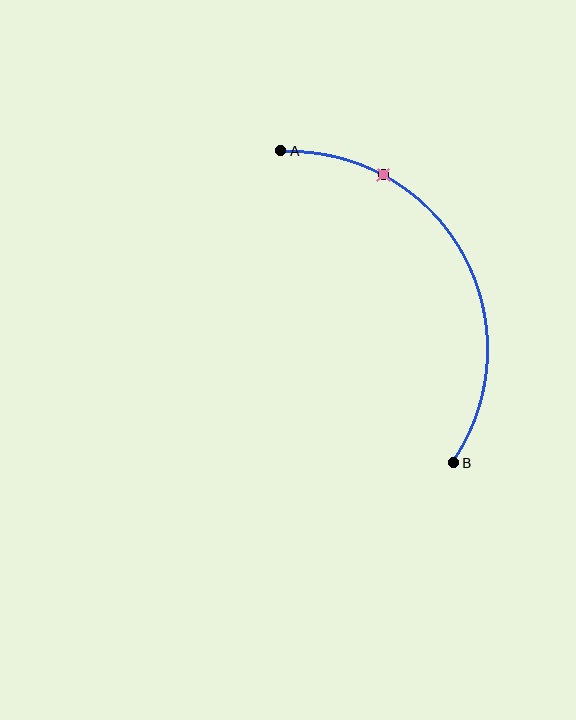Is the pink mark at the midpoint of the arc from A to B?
No. The pink mark lies on the arc but is closer to endpoint A. The arc midpoint would be at the point on the curve equidistant along the arc from both A and B.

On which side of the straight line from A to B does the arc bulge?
The arc bulges to the right of the straight line connecting A and B.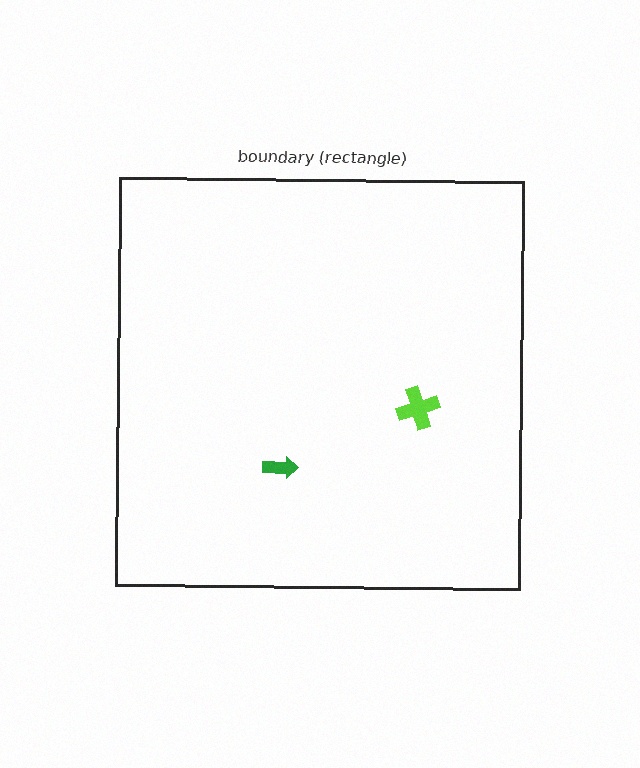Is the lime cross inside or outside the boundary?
Inside.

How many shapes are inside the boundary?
2 inside, 0 outside.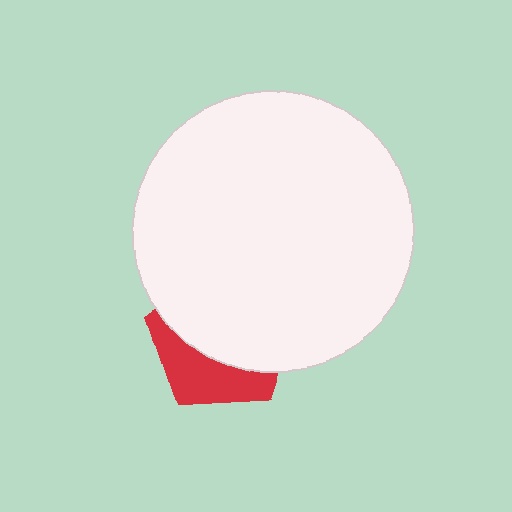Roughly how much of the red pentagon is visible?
A small part of it is visible (roughly 36%).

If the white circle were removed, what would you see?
You would see the complete red pentagon.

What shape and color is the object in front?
The object in front is a white circle.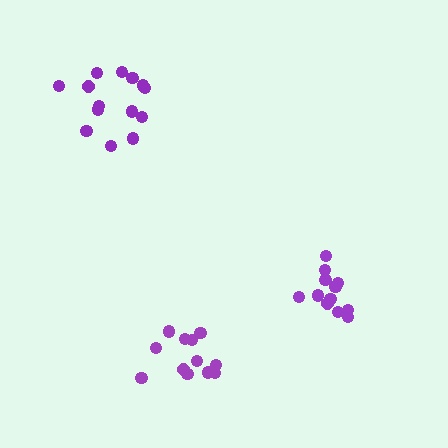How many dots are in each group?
Group 1: 14 dots, Group 2: 12 dots, Group 3: 12 dots (38 total).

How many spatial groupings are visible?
There are 3 spatial groupings.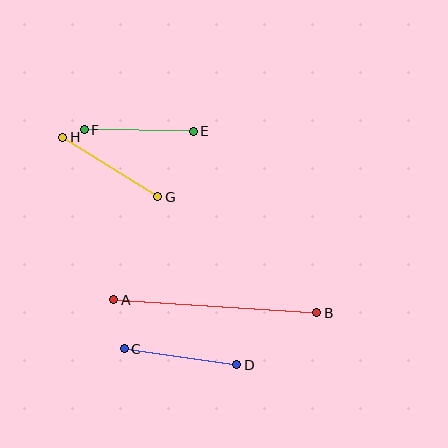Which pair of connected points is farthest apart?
Points A and B are farthest apart.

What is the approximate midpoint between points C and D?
The midpoint is at approximately (180, 357) pixels.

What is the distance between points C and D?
The distance is approximately 114 pixels.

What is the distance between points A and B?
The distance is approximately 203 pixels.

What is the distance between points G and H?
The distance is approximately 112 pixels.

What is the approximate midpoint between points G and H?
The midpoint is at approximately (110, 167) pixels.